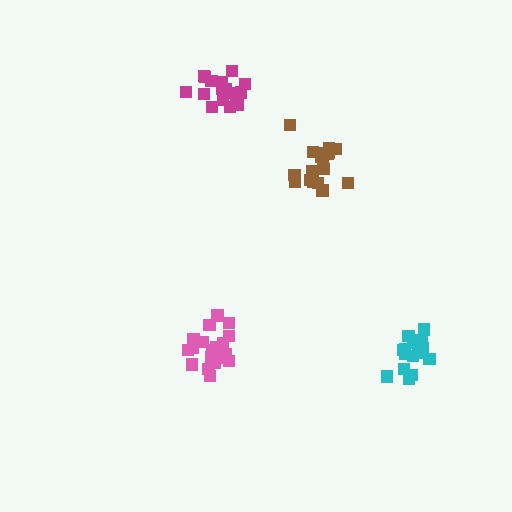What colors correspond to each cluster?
The clusters are colored: magenta, brown, cyan, pink.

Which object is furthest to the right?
The cyan cluster is rightmost.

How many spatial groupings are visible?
There are 4 spatial groupings.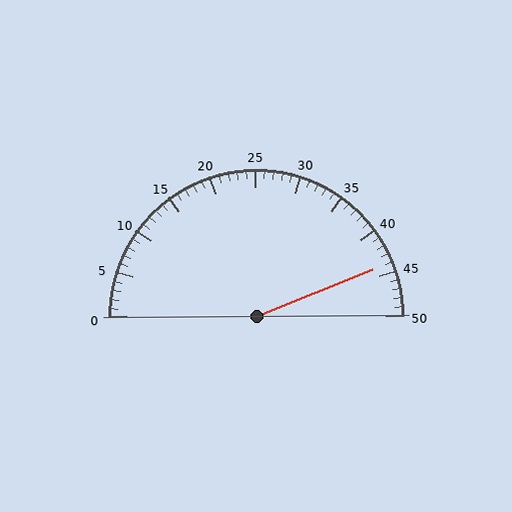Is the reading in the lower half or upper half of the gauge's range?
The reading is in the upper half of the range (0 to 50).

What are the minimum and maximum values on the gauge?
The gauge ranges from 0 to 50.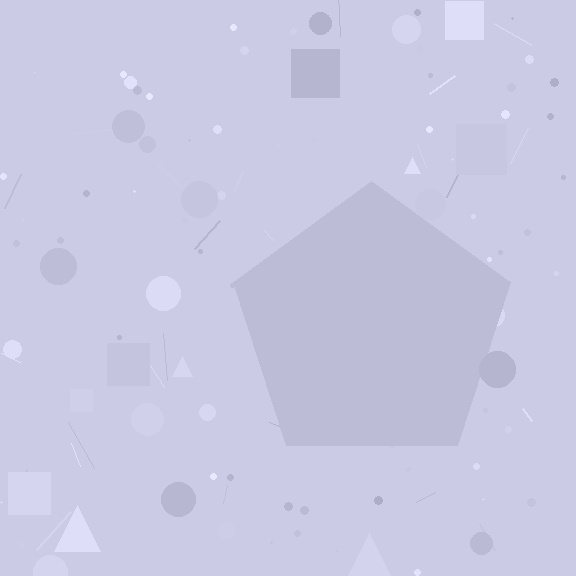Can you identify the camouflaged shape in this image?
The camouflaged shape is a pentagon.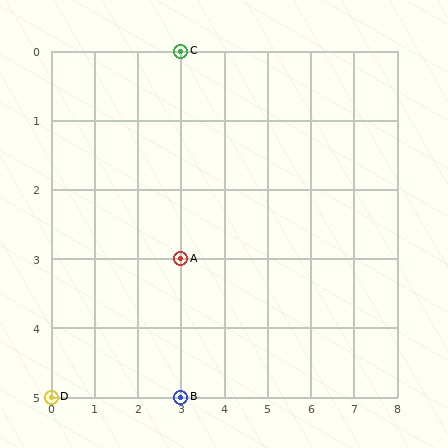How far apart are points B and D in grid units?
Points B and D are 3 columns apart.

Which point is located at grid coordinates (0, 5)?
Point D is at (0, 5).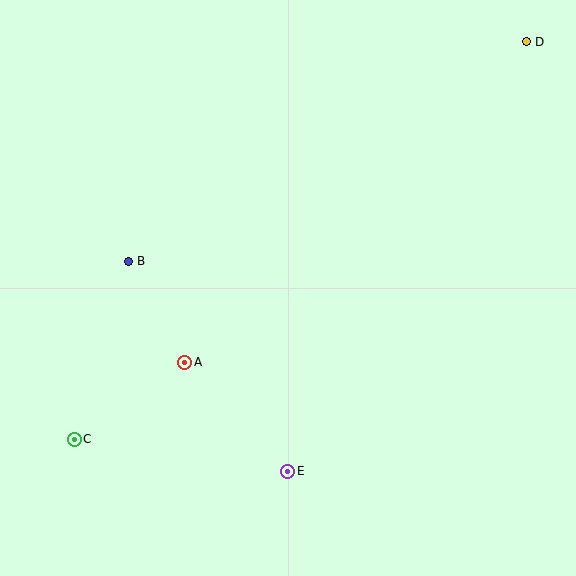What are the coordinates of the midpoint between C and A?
The midpoint between C and A is at (129, 401).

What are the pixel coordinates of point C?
Point C is at (74, 439).